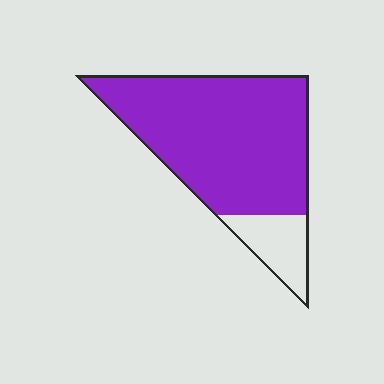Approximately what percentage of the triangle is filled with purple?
Approximately 85%.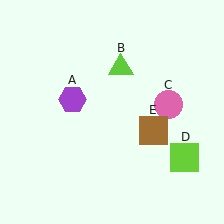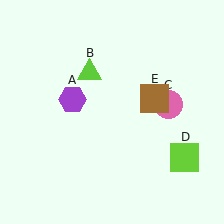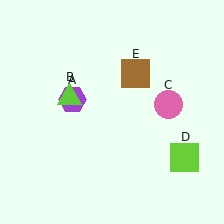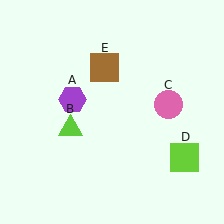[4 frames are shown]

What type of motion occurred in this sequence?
The lime triangle (object B), brown square (object E) rotated counterclockwise around the center of the scene.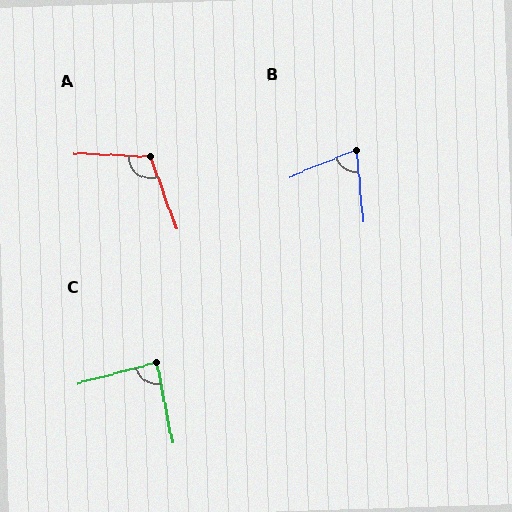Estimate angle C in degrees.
Approximately 87 degrees.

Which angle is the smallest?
B, at approximately 73 degrees.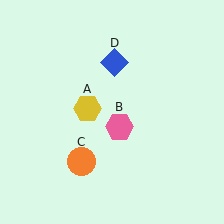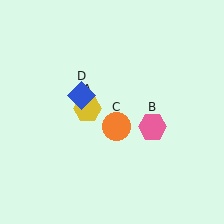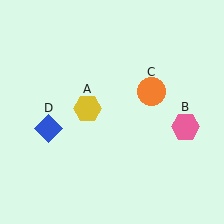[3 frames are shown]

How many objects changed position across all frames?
3 objects changed position: pink hexagon (object B), orange circle (object C), blue diamond (object D).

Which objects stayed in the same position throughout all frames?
Yellow hexagon (object A) remained stationary.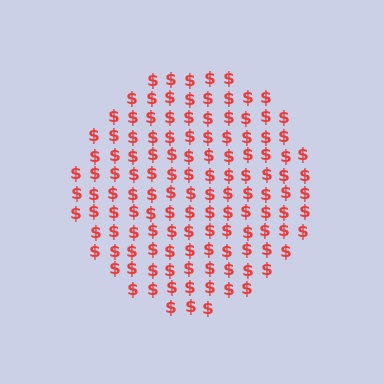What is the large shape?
The large shape is a circle.